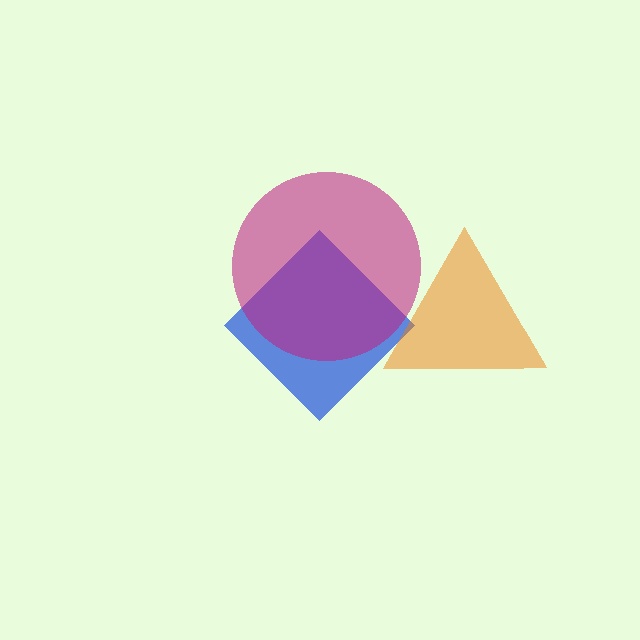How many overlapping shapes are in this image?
There are 3 overlapping shapes in the image.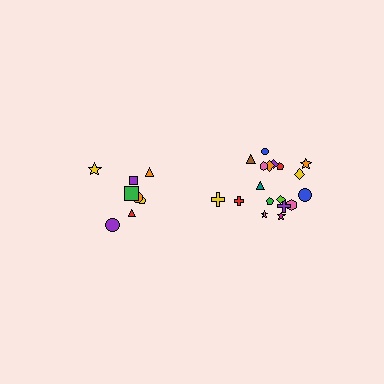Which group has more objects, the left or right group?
The right group.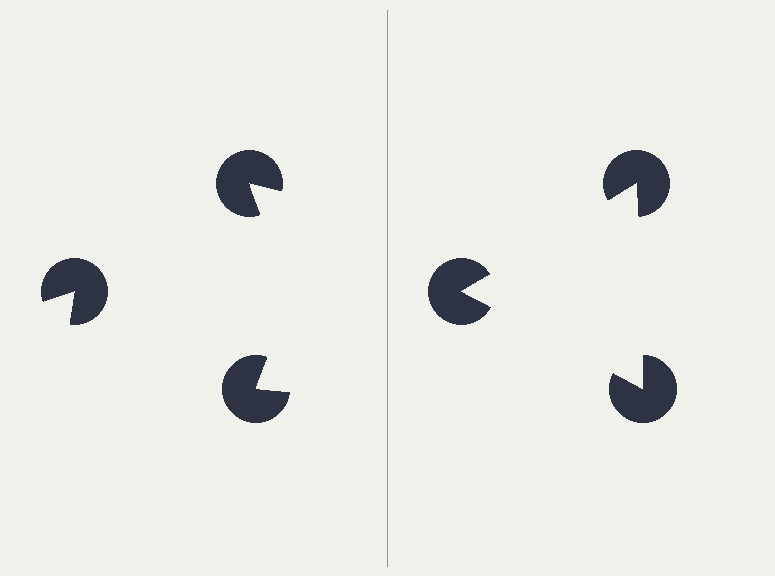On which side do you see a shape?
An illusory triangle appears on the right side. On the left side the wedge cuts are rotated, so no coherent shape forms.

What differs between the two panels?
The pac-man discs are positioned identically on both sides; only the wedge orientations differ. On the right they align to a triangle; on the left they are misaligned.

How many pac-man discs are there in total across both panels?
6 — 3 on each side.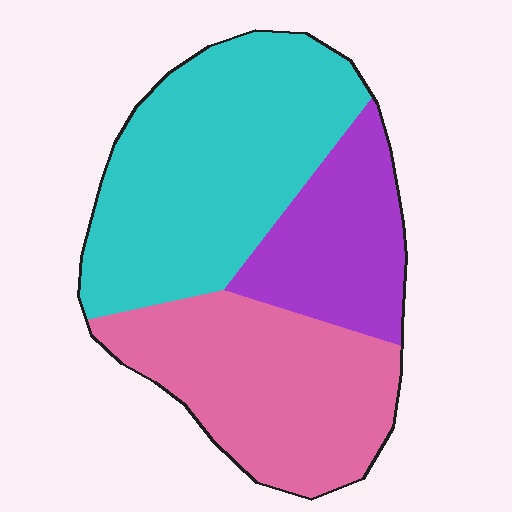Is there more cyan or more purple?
Cyan.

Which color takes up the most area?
Cyan, at roughly 45%.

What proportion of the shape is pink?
Pink takes up about one third (1/3) of the shape.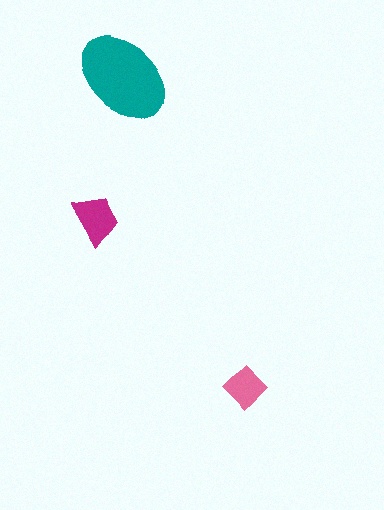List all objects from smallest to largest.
The pink diamond, the magenta trapezoid, the teal ellipse.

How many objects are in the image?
There are 3 objects in the image.